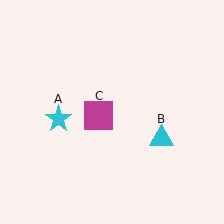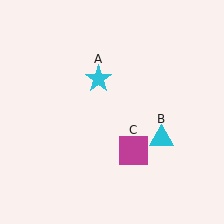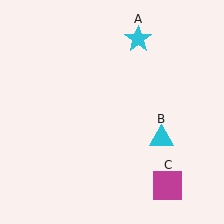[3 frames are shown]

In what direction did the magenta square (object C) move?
The magenta square (object C) moved down and to the right.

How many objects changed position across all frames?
2 objects changed position: cyan star (object A), magenta square (object C).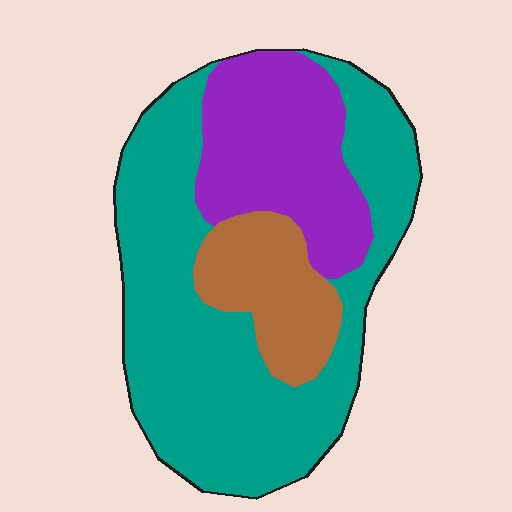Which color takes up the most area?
Teal, at roughly 60%.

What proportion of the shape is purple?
Purple takes up between a quarter and a half of the shape.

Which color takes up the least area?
Brown, at roughly 15%.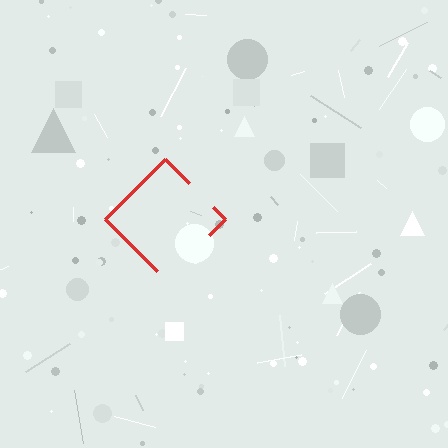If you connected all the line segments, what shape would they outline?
They would outline a diamond.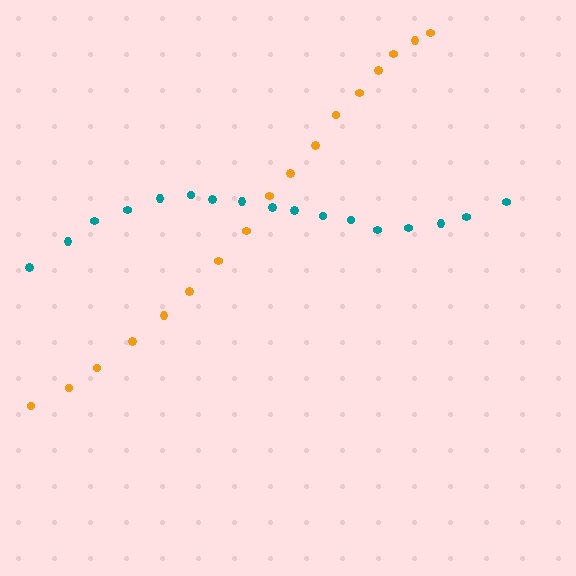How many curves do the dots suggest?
There are 2 distinct paths.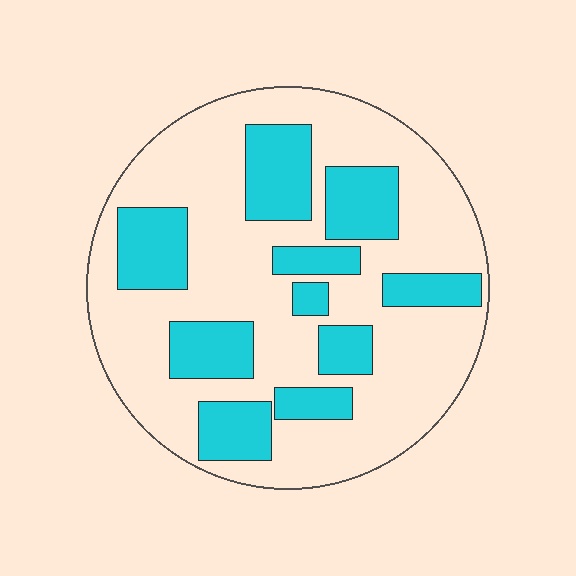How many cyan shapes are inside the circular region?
10.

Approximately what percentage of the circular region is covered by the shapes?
Approximately 30%.